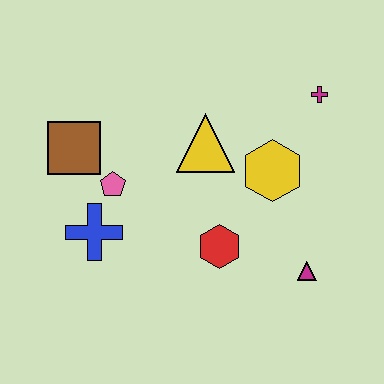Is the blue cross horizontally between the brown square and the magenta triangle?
Yes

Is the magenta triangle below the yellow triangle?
Yes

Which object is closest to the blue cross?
The pink pentagon is closest to the blue cross.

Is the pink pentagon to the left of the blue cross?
No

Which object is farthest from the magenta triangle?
The brown square is farthest from the magenta triangle.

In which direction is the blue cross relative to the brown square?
The blue cross is below the brown square.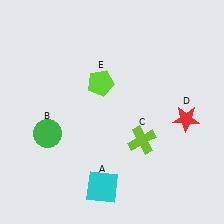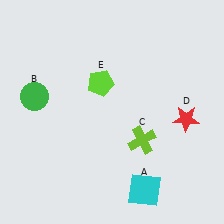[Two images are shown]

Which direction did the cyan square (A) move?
The cyan square (A) moved right.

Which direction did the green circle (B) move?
The green circle (B) moved up.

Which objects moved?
The objects that moved are: the cyan square (A), the green circle (B).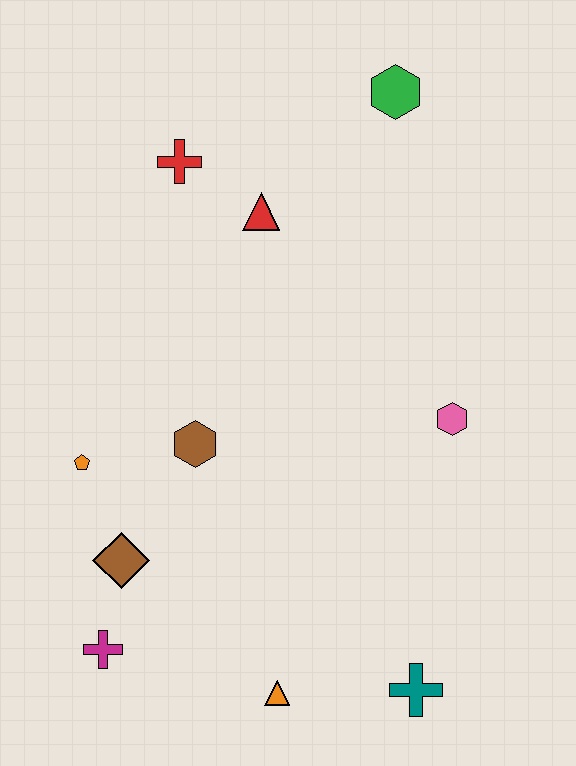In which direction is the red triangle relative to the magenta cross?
The red triangle is above the magenta cross.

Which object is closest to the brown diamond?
The magenta cross is closest to the brown diamond.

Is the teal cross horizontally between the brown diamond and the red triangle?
No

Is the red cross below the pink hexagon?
No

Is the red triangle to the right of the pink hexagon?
No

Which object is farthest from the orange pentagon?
The green hexagon is farthest from the orange pentagon.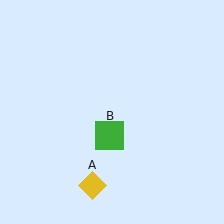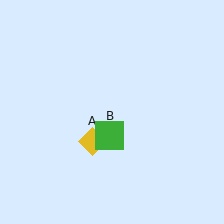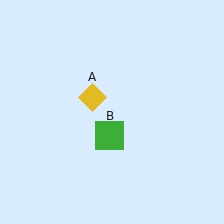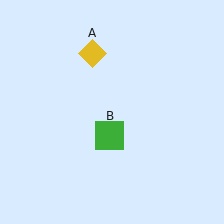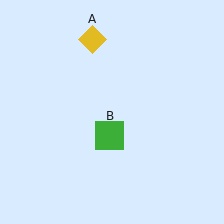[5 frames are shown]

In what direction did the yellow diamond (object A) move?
The yellow diamond (object A) moved up.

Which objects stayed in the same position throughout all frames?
Green square (object B) remained stationary.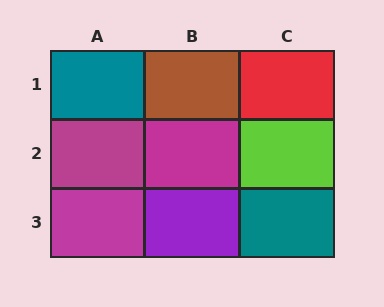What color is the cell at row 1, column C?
Red.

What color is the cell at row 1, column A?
Teal.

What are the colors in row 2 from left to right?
Magenta, magenta, lime.